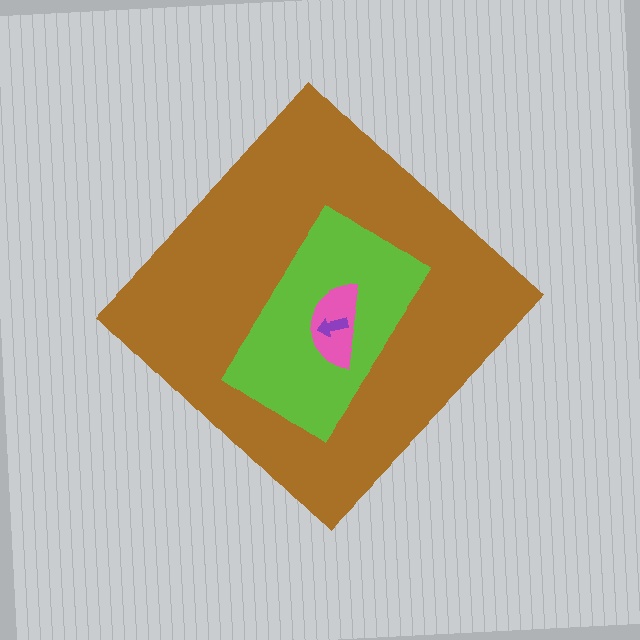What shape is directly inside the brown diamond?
The lime rectangle.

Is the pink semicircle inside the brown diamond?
Yes.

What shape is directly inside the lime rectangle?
The pink semicircle.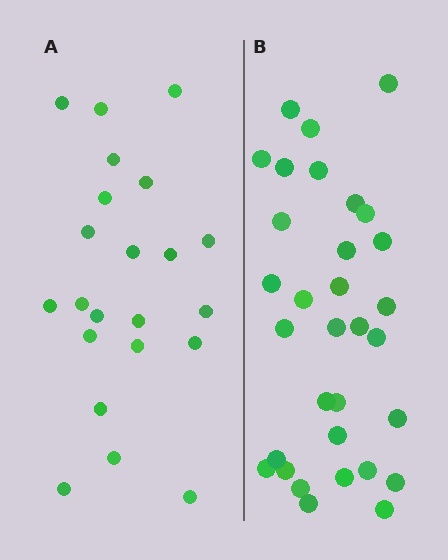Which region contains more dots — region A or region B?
Region B (the right region) has more dots.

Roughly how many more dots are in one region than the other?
Region B has roughly 10 or so more dots than region A.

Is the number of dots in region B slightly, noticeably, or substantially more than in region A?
Region B has substantially more. The ratio is roughly 1.5 to 1.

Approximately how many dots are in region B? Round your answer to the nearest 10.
About 30 dots. (The exact count is 32, which rounds to 30.)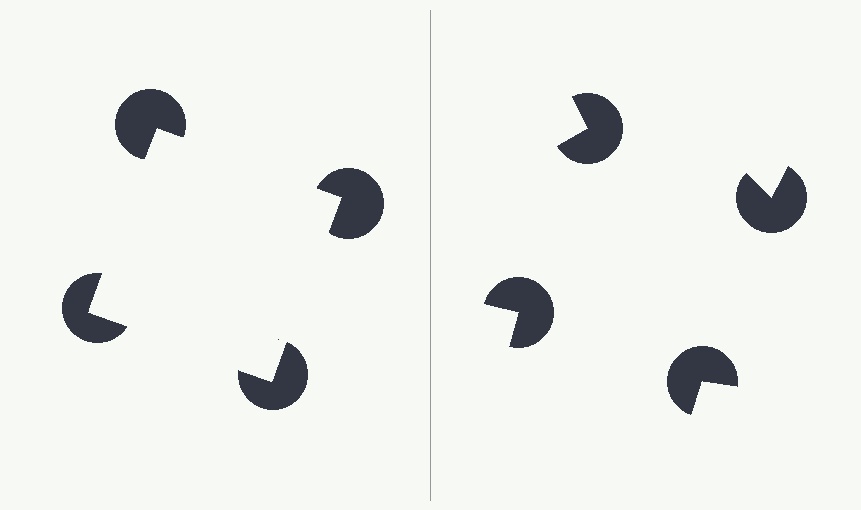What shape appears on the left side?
An illusory square.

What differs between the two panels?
The pac-man discs are positioned identically on both sides; only the wedge orientations differ. On the left they align to a square; on the right they are misaligned.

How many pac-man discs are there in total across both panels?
8 — 4 on each side.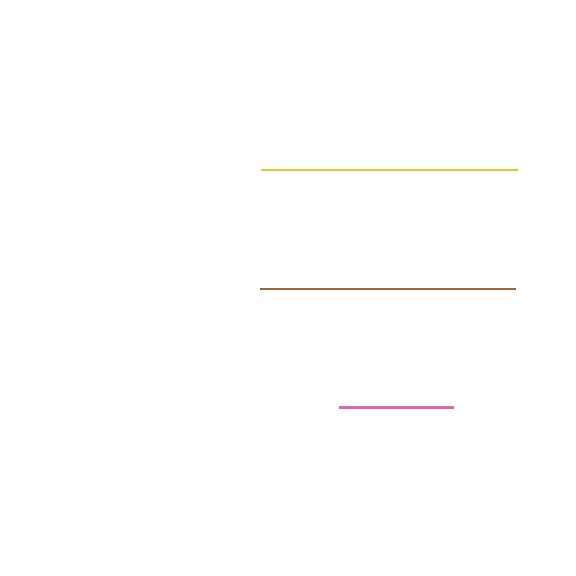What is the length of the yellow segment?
The yellow segment is approximately 256 pixels long.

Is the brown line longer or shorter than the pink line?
The brown line is longer than the pink line.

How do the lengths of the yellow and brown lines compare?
The yellow and brown lines are approximately the same length.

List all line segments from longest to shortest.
From longest to shortest: yellow, brown, pink.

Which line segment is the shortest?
The pink line is the shortest at approximately 114 pixels.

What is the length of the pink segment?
The pink segment is approximately 114 pixels long.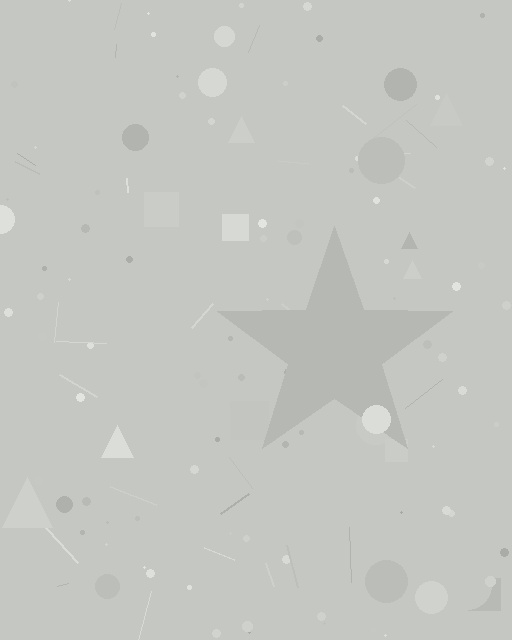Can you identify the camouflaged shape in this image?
The camouflaged shape is a star.